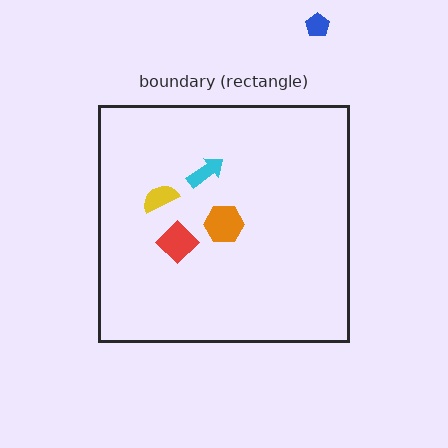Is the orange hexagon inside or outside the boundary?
Inside.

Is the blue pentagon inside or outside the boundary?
Outside.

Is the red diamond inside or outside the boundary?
Inside.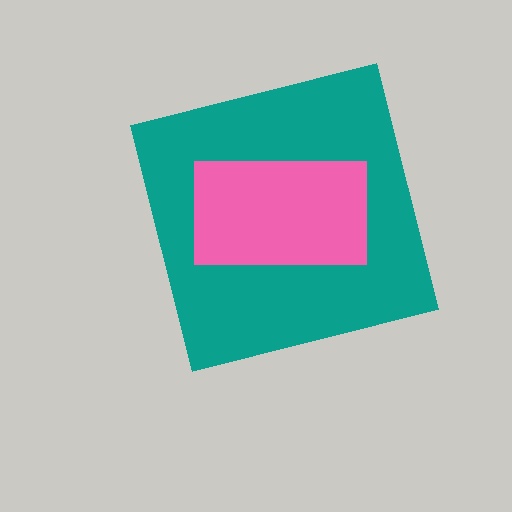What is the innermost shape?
The pink rectangle.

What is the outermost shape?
The teal square.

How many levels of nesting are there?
2.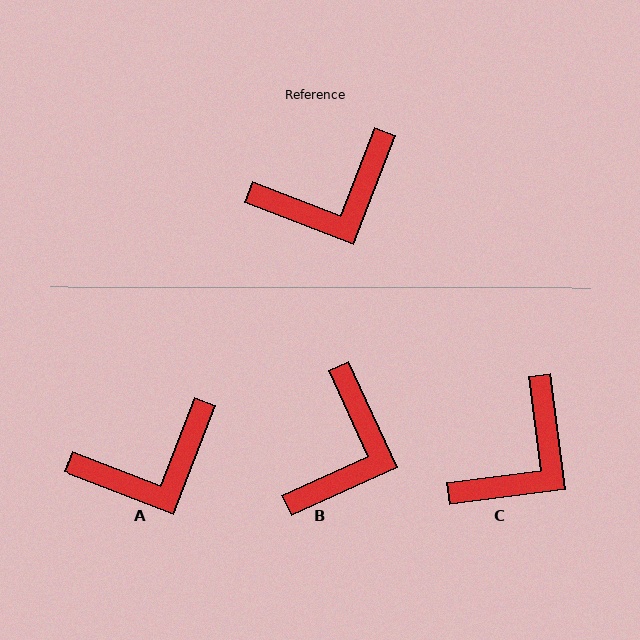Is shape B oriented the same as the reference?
No, it is off by about 46 degrees.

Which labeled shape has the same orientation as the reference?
A.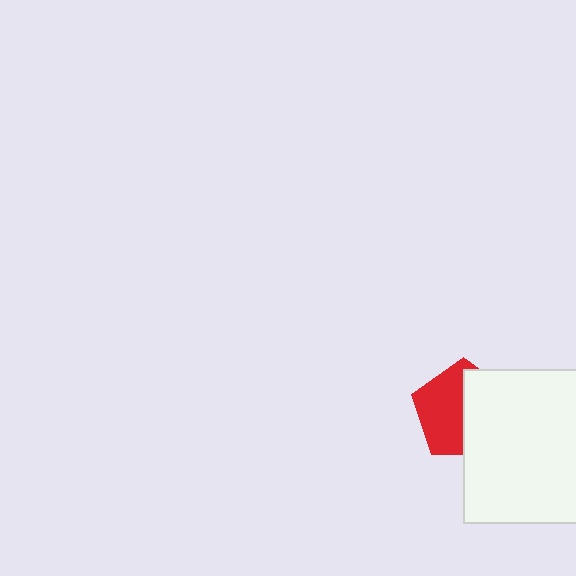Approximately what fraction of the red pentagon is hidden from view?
Roughly 48% of the red pentagon is hidden behind the white square.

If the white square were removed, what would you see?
You would see the complete red pentagon.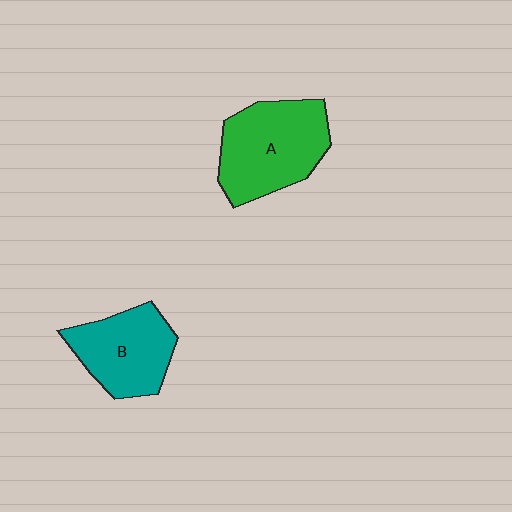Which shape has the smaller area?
Shape B (teal).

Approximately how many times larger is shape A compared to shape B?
Approximately 1.2 times.